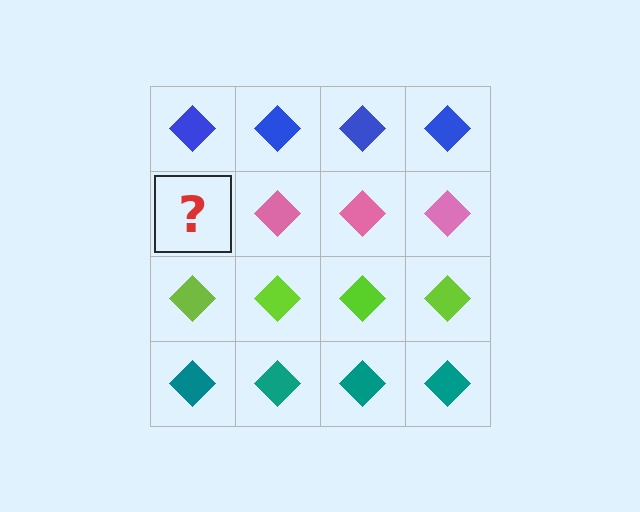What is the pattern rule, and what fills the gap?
The rule is that each row has a consistent color. The gap should be filled with a pink diamond.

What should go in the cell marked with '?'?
The missing cell should contain a pink diamond.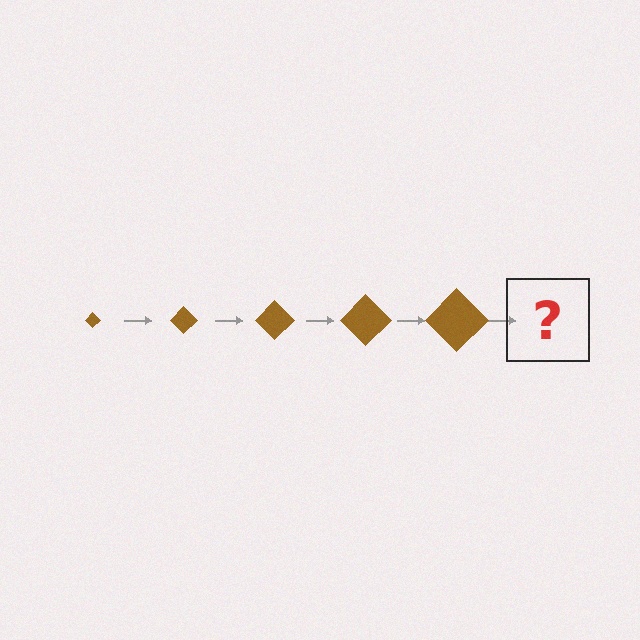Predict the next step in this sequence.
The next step is a brown diamond, larger than the previous one.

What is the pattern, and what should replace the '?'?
The pattern is that the diamond gets progressively larger each step. The '?' should be a brown diamond, larger than the previous one.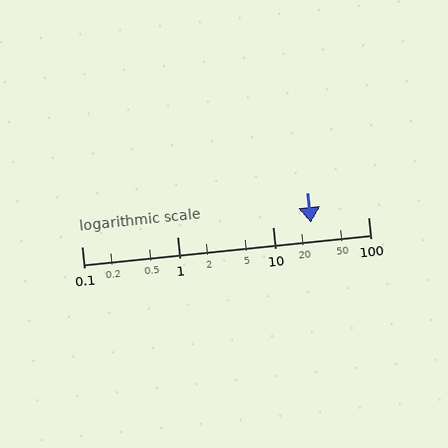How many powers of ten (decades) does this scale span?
The scale spans 3 decades, from 0.1 to 100.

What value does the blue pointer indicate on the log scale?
The pointer indicates approximately 25.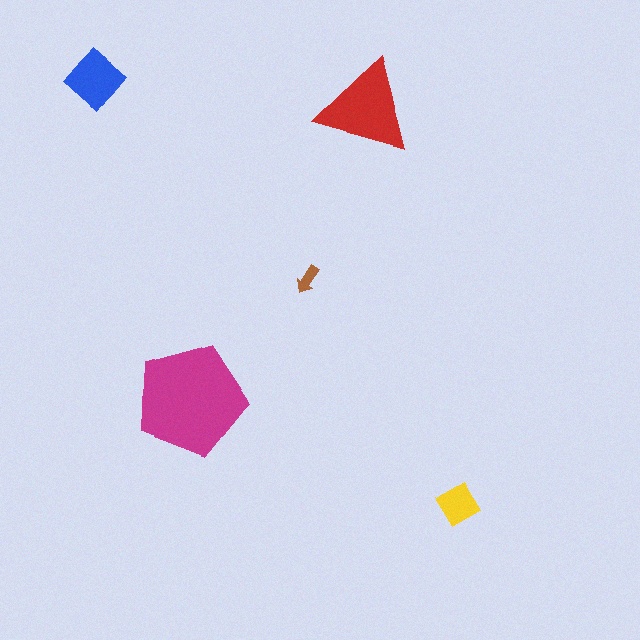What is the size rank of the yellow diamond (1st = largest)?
4th.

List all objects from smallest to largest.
The brown arrow, the yellow diamond, the blue diamond, the red triangle, the magenta pentagon.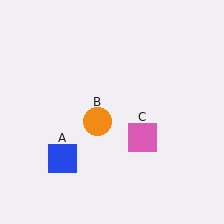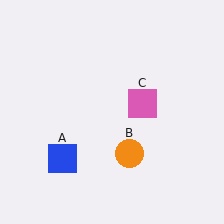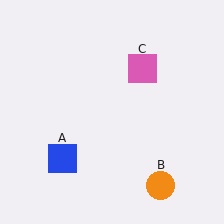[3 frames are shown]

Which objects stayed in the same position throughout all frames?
Blue square (object A) remained stationary.